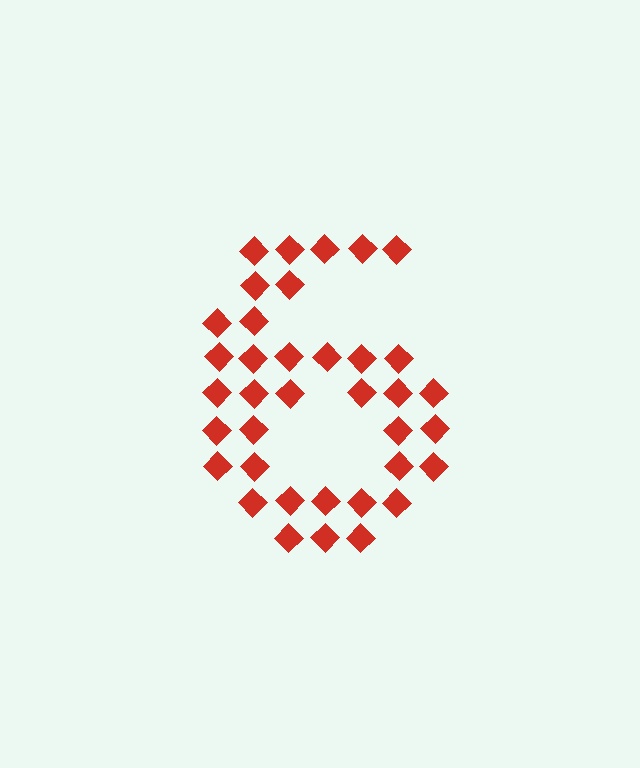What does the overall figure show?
The overall figure shows the digit 6.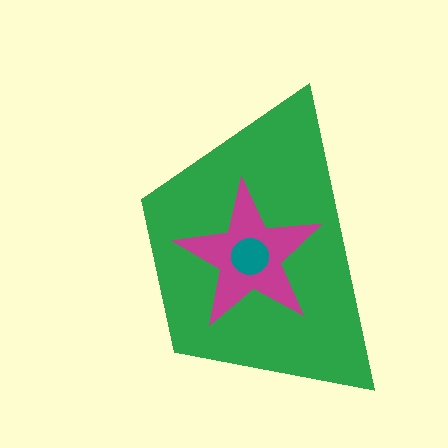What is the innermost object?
The teal circle.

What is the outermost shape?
The green trapezoid.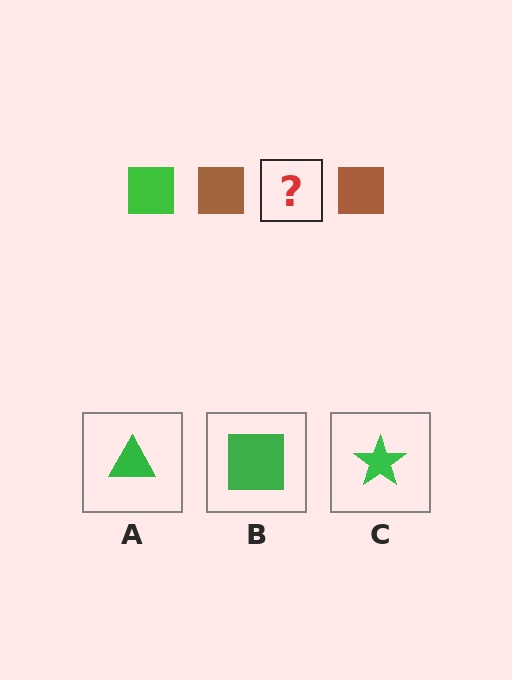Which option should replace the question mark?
Option B.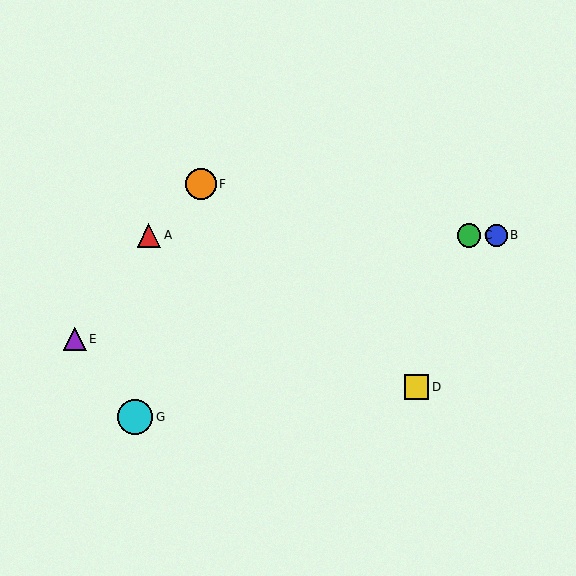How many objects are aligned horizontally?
3 objects (A, B, C) are aligned horizontally.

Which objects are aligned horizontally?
Objects A, B, C are aligned horizontally.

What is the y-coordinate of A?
Object A is at y≈235.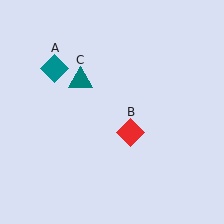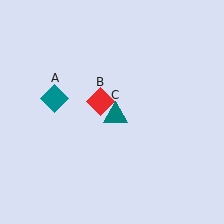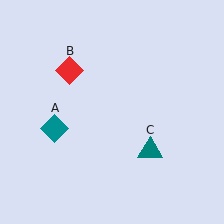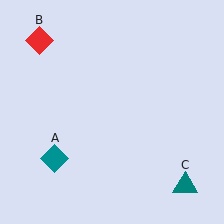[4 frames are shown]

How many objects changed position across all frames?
3 objects changed position: teal diamond (object A), red diamond (object B), teal triangle (object C).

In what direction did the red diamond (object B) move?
The red diamond (object B) moved up and to the left.